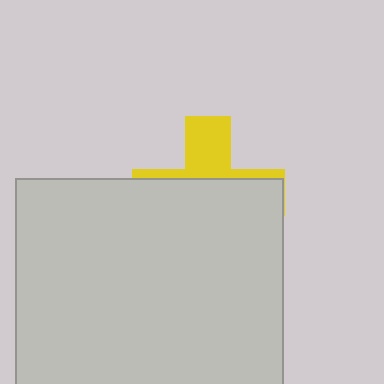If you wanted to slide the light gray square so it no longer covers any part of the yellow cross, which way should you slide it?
Slide it down — that is the most direct way to separate the two shapes.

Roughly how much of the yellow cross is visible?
A small part of it is visible (roughly 31%).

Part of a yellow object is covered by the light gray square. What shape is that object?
It is a cross.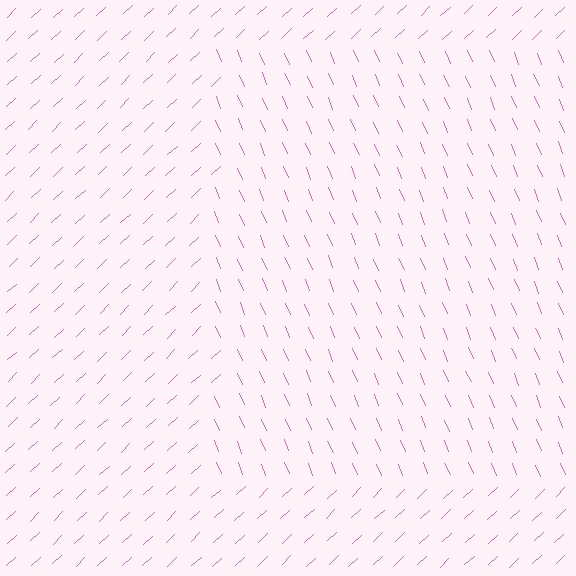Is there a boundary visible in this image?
Yes, there is a texture boundary formed by a change in line orientation.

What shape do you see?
I see a rectangle.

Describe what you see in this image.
The image is filled with small pink line segments. A rectangle region in the image has lines oriented differently from the surrounding lines, creating a visible texture boundary.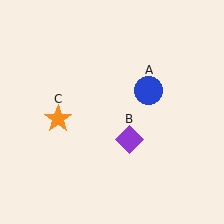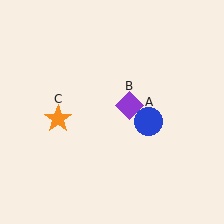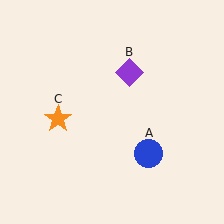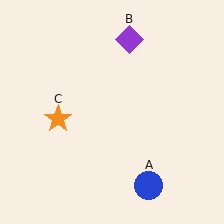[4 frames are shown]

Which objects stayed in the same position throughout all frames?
Orange star (object C) remained stationary.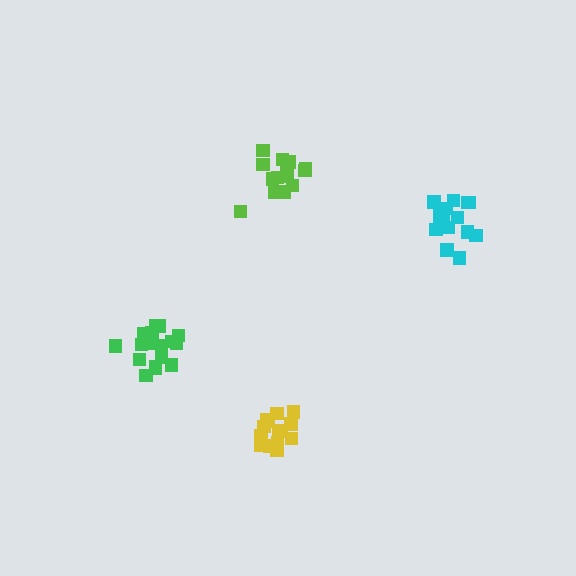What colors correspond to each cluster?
The clusters are colored: yellow, lime, green, cyan.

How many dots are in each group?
Group 1: 14 dots, Group 2: 14 dots, Group 3: 17 dots, Group 4: 14 dots (59 total).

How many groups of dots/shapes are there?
There are 4 groups.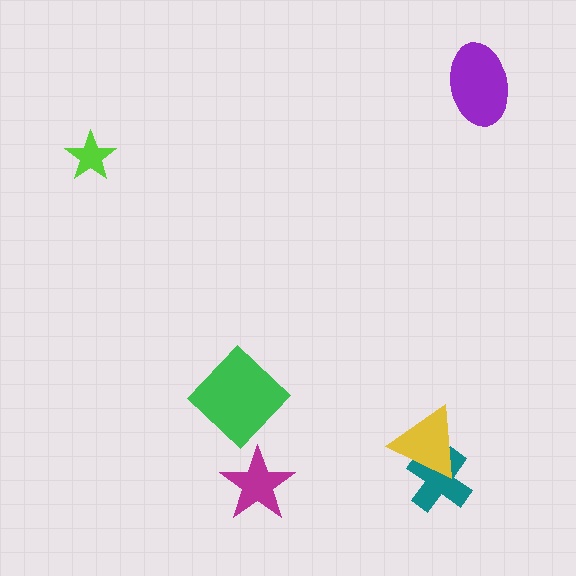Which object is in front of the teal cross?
The yellow triangle is in front of the teal cross.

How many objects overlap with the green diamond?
0 objects overlap with the green diamond.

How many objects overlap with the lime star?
0 objects overlap with the lime star.